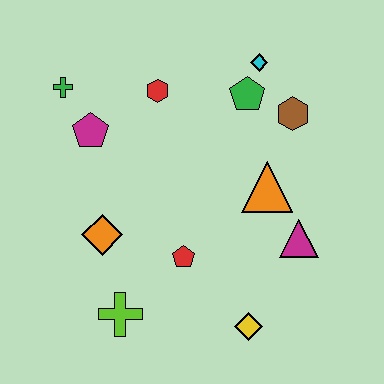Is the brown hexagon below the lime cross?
No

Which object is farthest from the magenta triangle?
The green cross is farthest from the magenta triangle.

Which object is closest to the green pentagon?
The cyan diamond is closest to the green pentagon.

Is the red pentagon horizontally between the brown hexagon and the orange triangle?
No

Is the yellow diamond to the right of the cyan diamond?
No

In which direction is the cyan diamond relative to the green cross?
The cyan diamond is to the right of the green cross.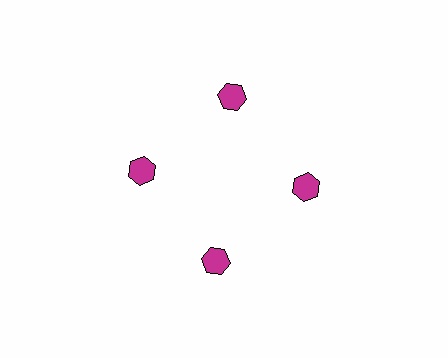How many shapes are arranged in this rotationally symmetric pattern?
There are 4 shapes, arranged in 4 groups of 1.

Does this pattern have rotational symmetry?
Yes, this pattern has 4-fold rotational symmetry. It looks the same after rotating 90 degrees around the center.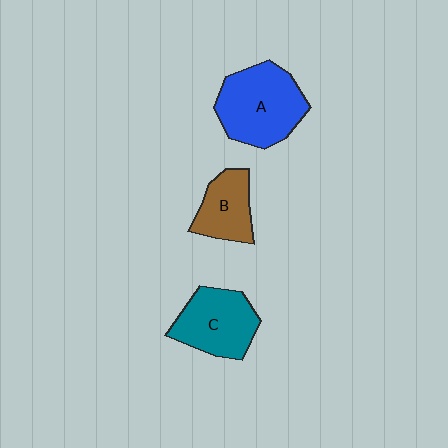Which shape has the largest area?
Shape A (blue).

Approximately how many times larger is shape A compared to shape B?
Approximately 1.7 times.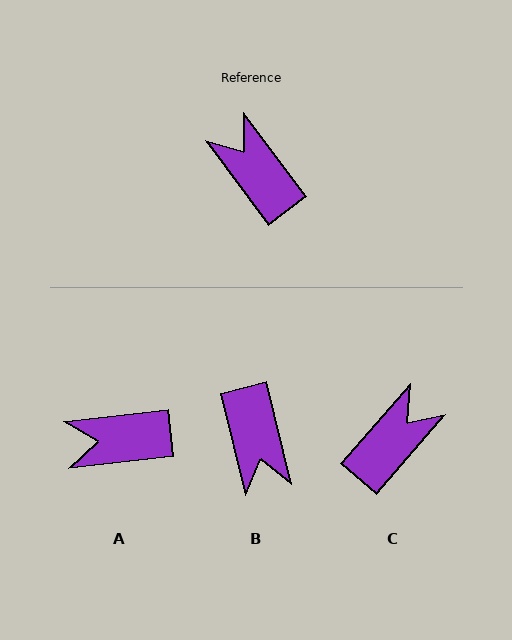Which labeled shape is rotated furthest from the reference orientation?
B, about 157 degrees away.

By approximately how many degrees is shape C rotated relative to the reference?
Approximately 78 degrees clockwise.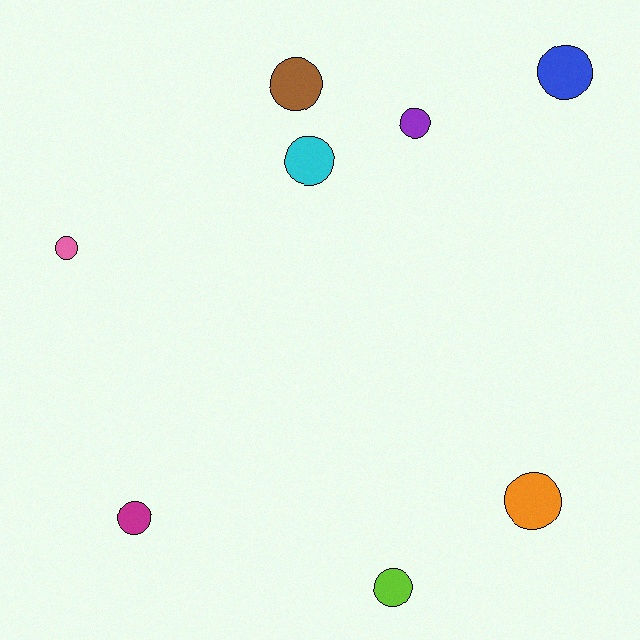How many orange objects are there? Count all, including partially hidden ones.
There is 1 orange object.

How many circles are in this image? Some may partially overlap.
There are 8 circles.